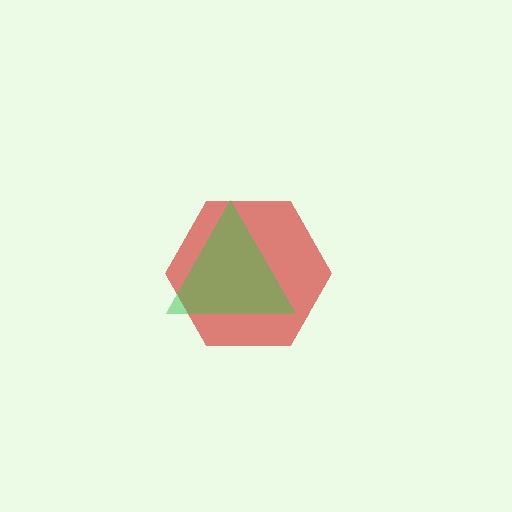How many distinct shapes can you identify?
There are 2 distinct shapes: a red hexagon, a green triangle.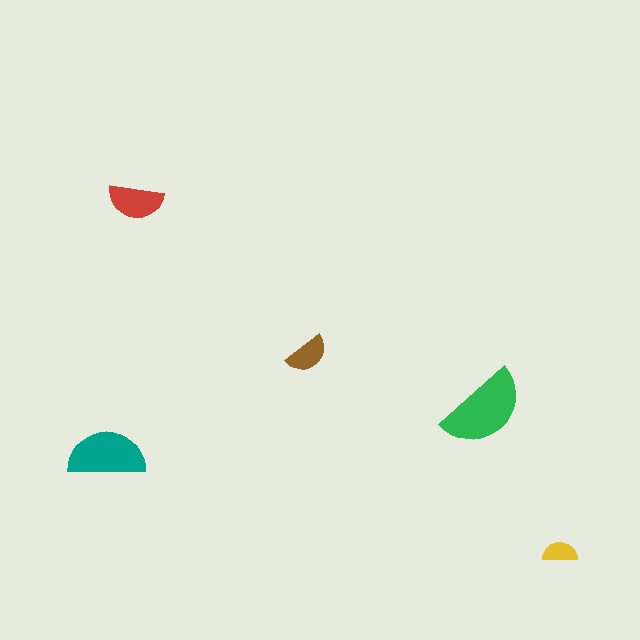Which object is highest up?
The red semicircle is topmost.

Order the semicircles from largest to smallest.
the green one, the teal one, the red one, the brown one, the yellow one.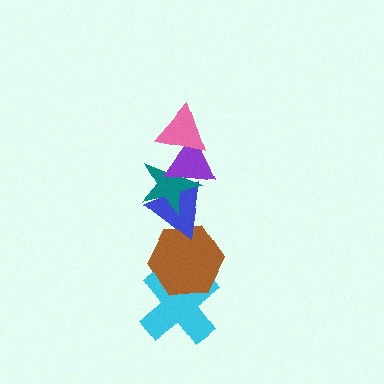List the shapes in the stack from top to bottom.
From top to bottom: the pink triangle, the purple triangle, the teal star, the blue triangle, the brown hexagon, the cyan cross.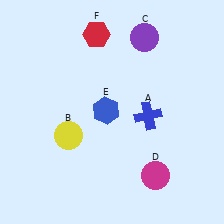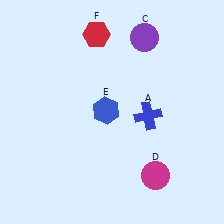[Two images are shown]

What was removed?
The yellow circle (B) was removed in Image 2.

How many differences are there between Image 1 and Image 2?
There is 1 difference between the two images.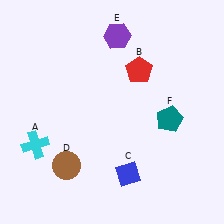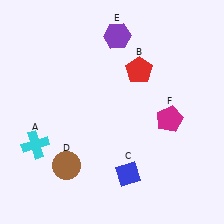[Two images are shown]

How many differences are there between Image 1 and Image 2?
There is 1 difference between the two images.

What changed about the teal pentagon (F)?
In Image 1, F is teal. In Image 2, it changed to magenta.